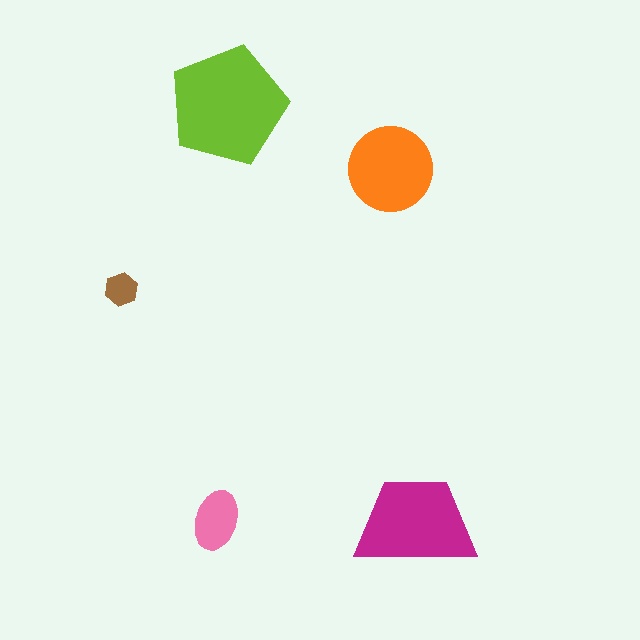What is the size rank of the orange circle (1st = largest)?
3rd.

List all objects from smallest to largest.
The brown hexagon, the pink ellipse, the orange circle, the magenta trapezoid, the lime pentagon.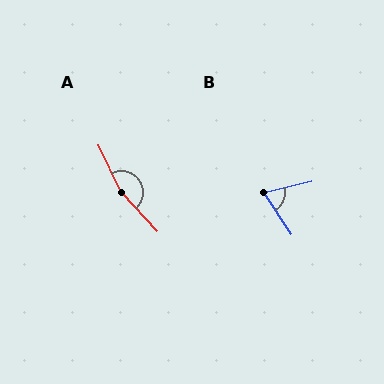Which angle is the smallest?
B, at approximately 71 degrees.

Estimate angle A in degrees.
Approximately 163 degrees.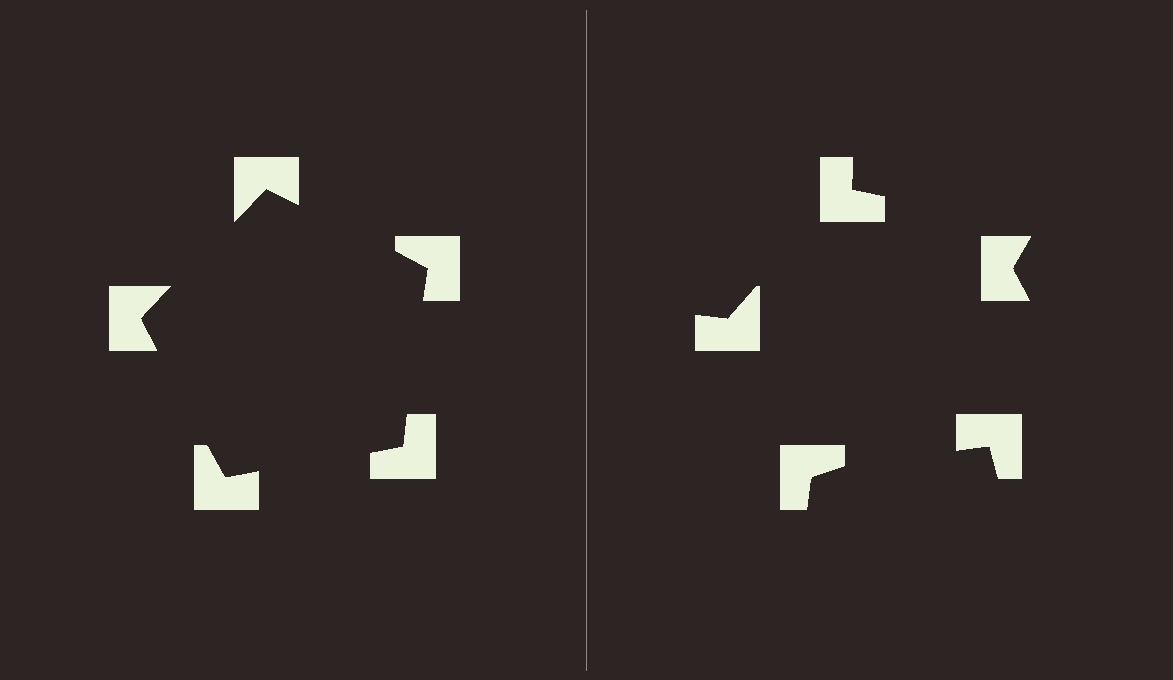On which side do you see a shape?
An illusory pentagon appears on the left side. On the right side the wedge cuts are rotated, so no coherent shape forms.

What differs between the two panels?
The notched squares are positioned identically on both sides; only the wedge orientations differ. On the left they align to a pentagon; on the right they are misaligned.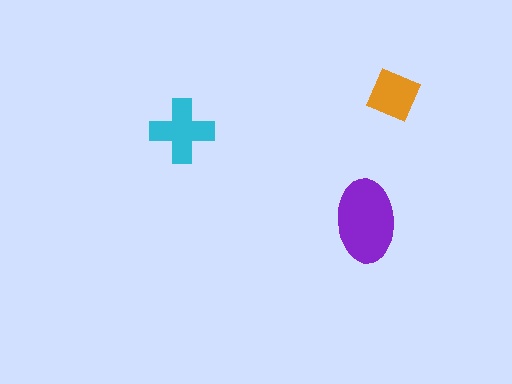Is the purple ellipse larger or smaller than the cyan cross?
Larger.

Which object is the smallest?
The orange square.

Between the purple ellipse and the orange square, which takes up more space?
The purple ellipse.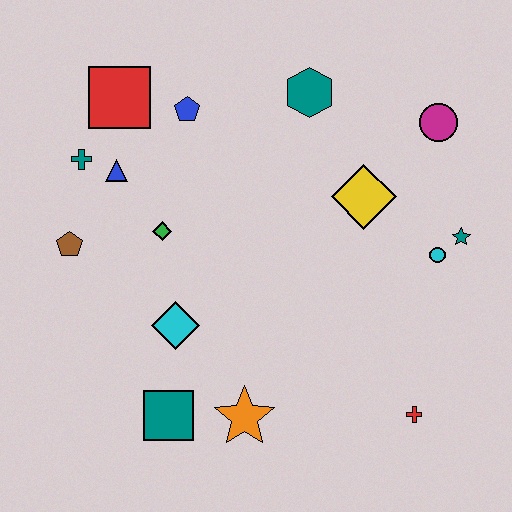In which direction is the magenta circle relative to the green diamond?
The magenta circle is to the right of the green diamond.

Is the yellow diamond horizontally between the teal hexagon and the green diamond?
No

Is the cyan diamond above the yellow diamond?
No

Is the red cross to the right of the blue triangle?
Yes